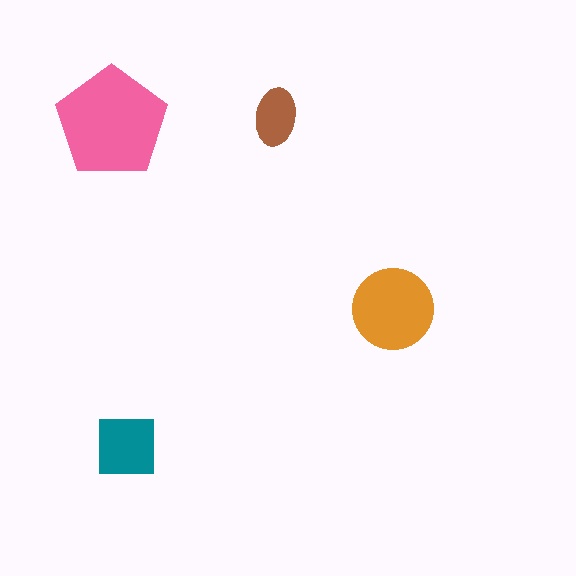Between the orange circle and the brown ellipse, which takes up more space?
The orange circle.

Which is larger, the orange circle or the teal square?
The orange circle.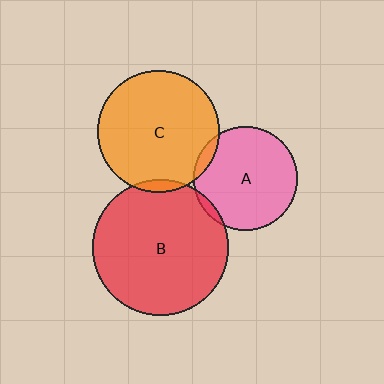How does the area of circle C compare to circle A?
Approximately 1.4 times.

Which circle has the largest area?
Circle B (red).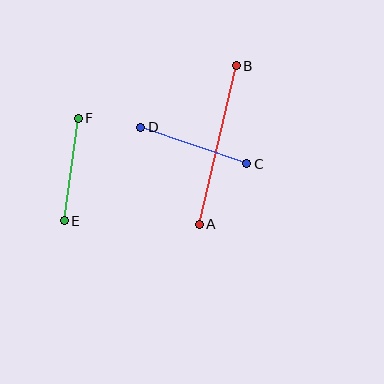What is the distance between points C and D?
The distance is approximately 112 pixels.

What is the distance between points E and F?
The distance is approximately 103 pixels.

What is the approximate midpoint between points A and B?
The midpoint is at approximately (218, 145) pixels.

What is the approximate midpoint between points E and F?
The midpoint is at approximately (71, 169) pixels.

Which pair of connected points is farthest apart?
Points A and B are farthest apart.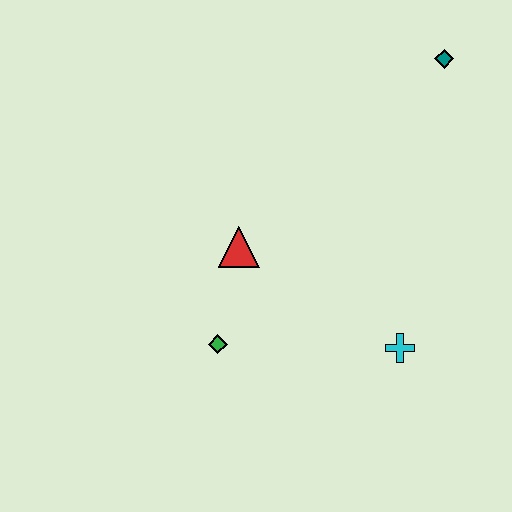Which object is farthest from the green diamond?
The teal diamond is farthest from the green diamond.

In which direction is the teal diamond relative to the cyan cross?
The teal diamond is above the cyan cross.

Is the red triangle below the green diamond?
No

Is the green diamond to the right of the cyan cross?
No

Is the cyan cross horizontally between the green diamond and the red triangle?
No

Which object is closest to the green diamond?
The red triangle is closest to the green diamond.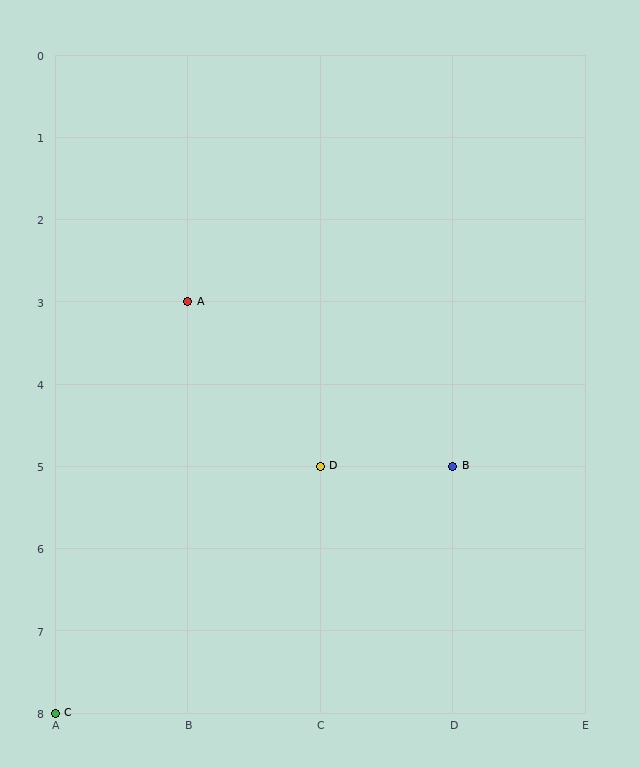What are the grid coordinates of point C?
Point C is at grid coordinates (A, 8).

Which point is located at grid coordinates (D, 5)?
Point B is at (D, 5).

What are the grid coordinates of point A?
Point A is at grid coordinates (B, 3).